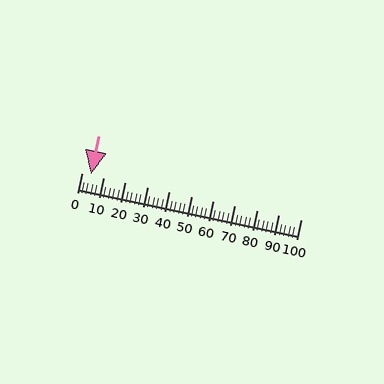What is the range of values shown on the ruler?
The ruler shows values from 0 to 100.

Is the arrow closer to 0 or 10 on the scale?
The arrow is closer to 0.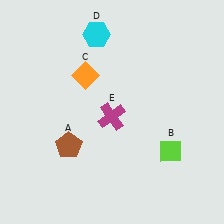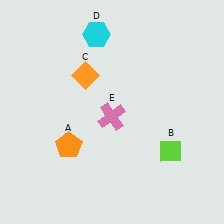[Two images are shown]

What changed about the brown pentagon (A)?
In Image 1, A is brown. In Image 2, it changed to orange.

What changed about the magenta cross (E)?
In Image 1, E is magenta. In Image 2, it changed to pink.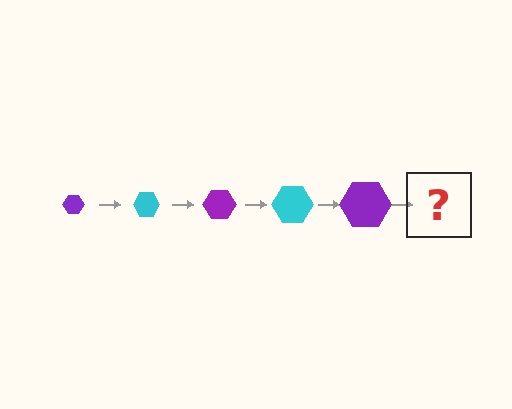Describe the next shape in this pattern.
It should be a cyan hexagon, larger than the previous one.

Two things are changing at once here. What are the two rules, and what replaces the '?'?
The two rules are that the hexagon grows larger each step and the color cycles through purple and cyan. The '?' should be a cyan hexagon, larger than the previous one.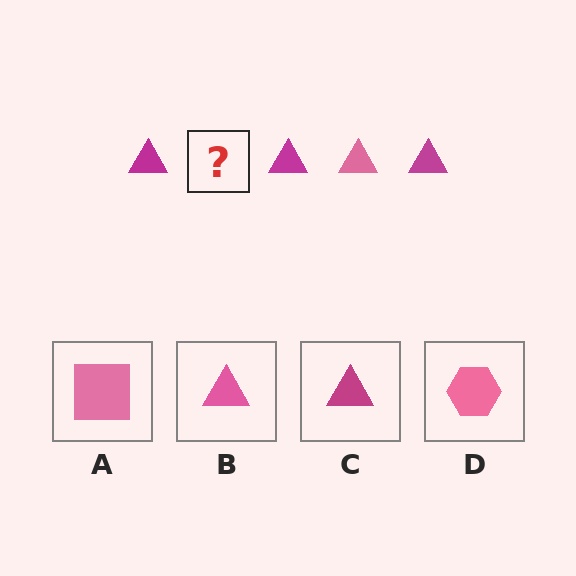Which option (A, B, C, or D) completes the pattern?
B.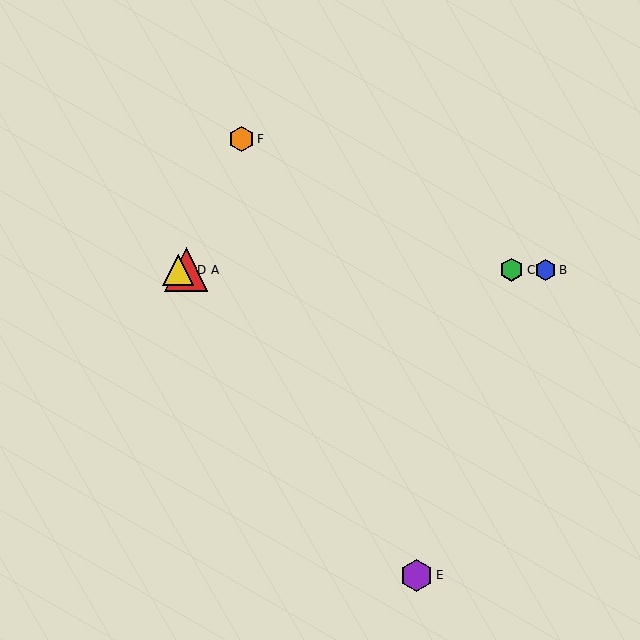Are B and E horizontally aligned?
No, B is at y≈270 and E is at y≈575.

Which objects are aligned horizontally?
Objects A, B, C, D are aligned horizontally.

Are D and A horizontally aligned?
Yes, both are at y≈270.